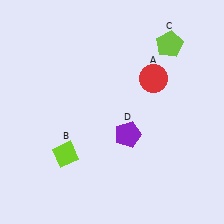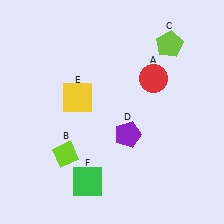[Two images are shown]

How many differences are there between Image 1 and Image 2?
There are 2 differences between the two images.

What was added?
A yellow square (E), a green square (F) were added in Image 2.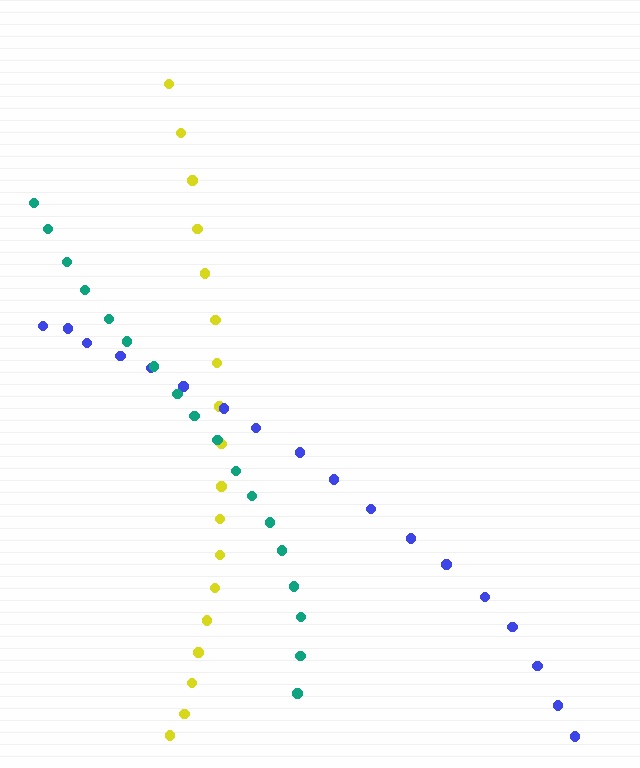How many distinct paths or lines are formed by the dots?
There are 3 distinct paths.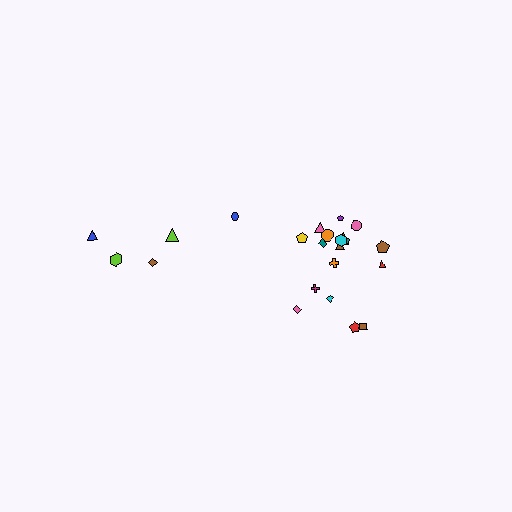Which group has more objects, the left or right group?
The right group.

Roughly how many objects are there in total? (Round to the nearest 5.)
Roughly 25 objects in total.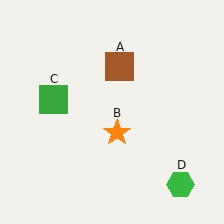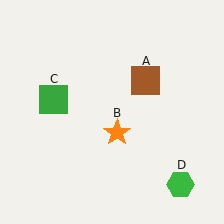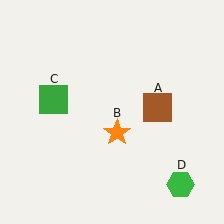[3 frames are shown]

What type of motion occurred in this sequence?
The brown square (object A) rotated clockwise around the center of the scene.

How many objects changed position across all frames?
1 object changed position: brown square (object A).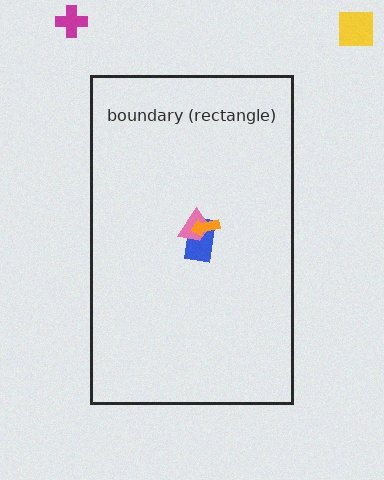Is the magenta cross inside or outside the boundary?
Outside.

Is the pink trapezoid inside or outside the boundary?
Inside.